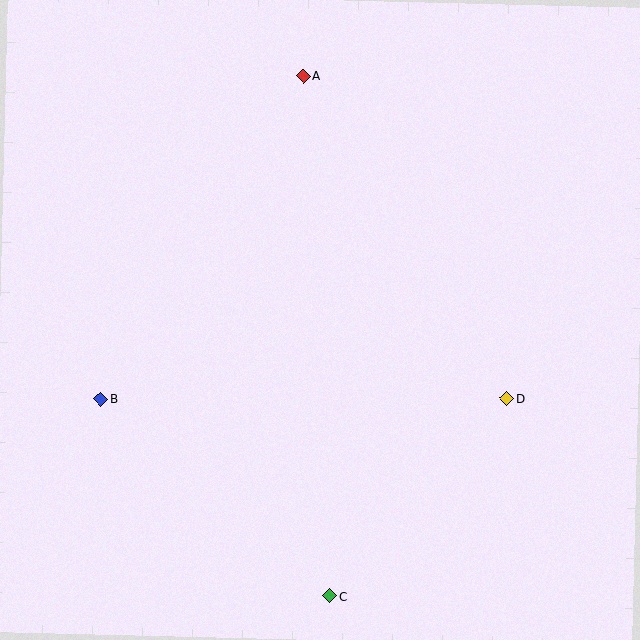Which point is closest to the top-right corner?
Point A is closest to the top-right corner.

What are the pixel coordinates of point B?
Point B is at (101, 399).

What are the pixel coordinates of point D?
Point D is at (507, 398).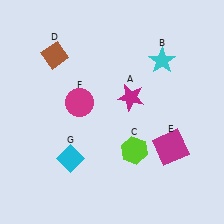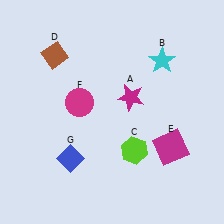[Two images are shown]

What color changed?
The diamond (G) changed from cyan in Image 1 to blue in Image 2.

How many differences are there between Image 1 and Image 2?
There is 1 difference between the two images.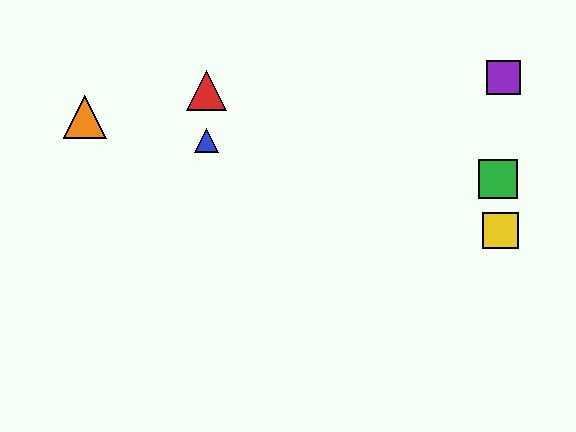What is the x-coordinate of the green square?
The green square is at x≈498.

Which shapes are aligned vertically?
The red triangle, the blue triangle are aligned vertically.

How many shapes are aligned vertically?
2 shapes (the red triangle, the blue triangle) are aligned vertically.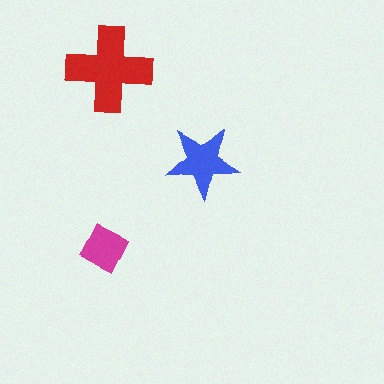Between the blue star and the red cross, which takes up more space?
The red cross.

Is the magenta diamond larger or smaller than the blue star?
Smaller.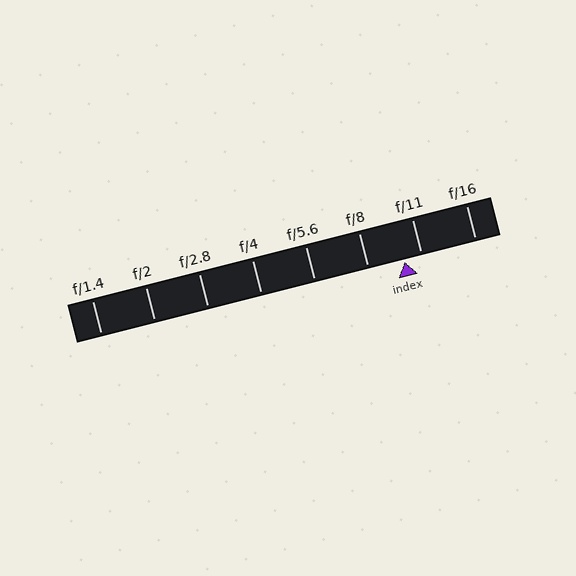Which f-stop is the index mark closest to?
The index mark is closest to f/11.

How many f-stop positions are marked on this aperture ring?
There are 8 f-stop positions marked.